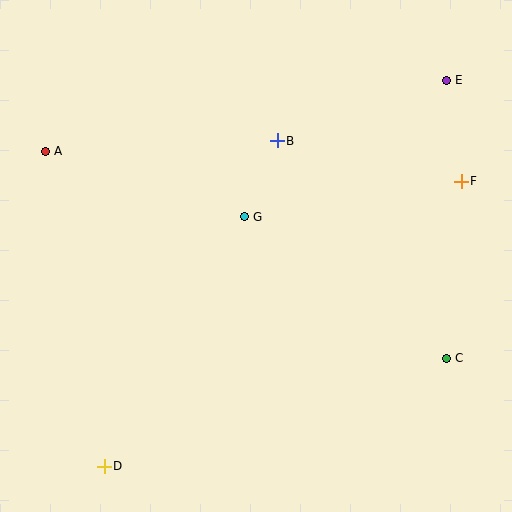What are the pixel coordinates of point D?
Point D is at (104, 466).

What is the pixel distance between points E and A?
The distance between E and A is 407 pixels.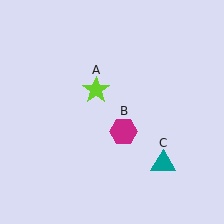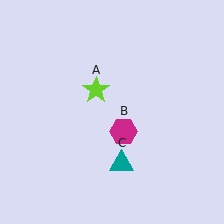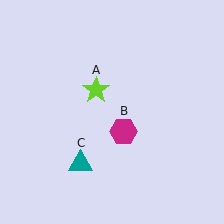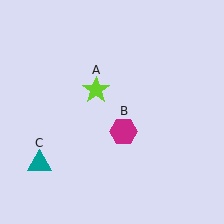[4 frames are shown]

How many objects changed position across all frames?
1 object changed position: teal triangle (object C).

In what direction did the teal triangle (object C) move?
The teal triangle (object C) moved left.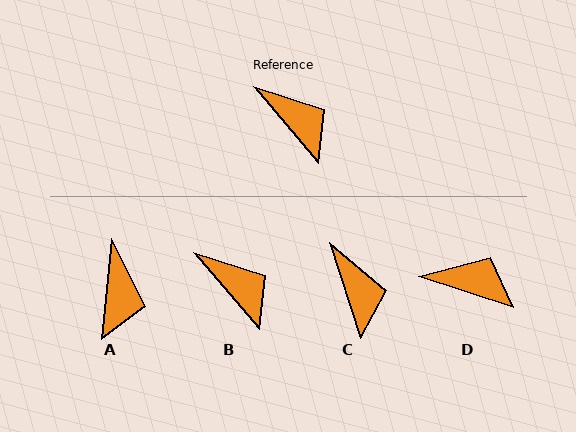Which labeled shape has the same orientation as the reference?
B.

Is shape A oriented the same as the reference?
No, it is off by about 46 degrees.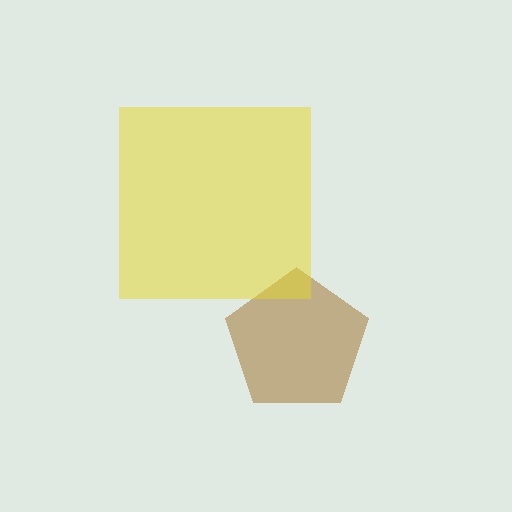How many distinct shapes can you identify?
There are 2 distinct shapes: a brown pentagon, a yellow square.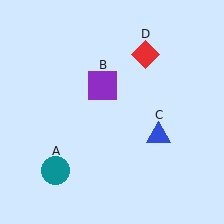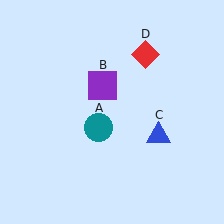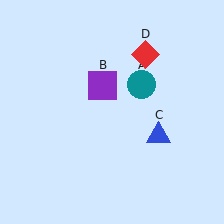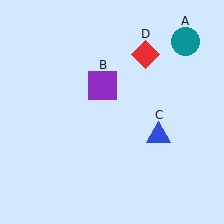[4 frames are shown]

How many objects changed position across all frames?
1 object changed position: teal circle (object A).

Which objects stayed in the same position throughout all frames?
Purple square (object B) and blue triangle (object C) and red diamond (object D) remained stationary.